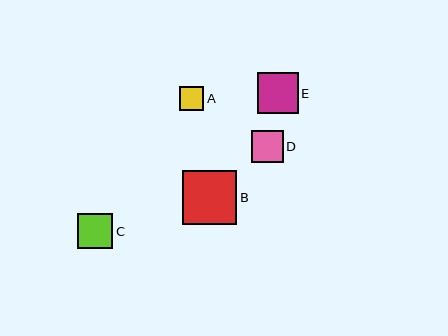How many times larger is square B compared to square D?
Square B is approximately 1.7 times the size of square D.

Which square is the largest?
Square B is the largest with a size of approximately 55 pixels.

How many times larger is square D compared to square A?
Square D is approximately 1.3 times the size of square A.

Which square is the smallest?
Square A is the smallest with a size of approximately 24 pixels.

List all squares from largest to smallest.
From largest to smallest: B, E, C, D, A.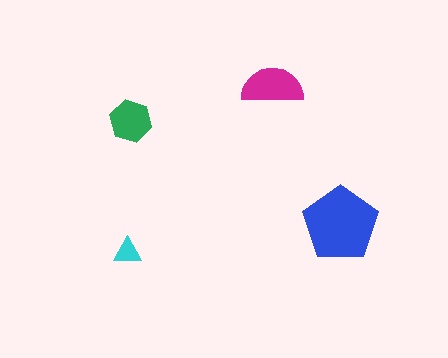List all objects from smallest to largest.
The cyan triangle, the green hexagon, the magenta semicircle, the blue pentagon.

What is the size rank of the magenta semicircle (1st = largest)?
2nd.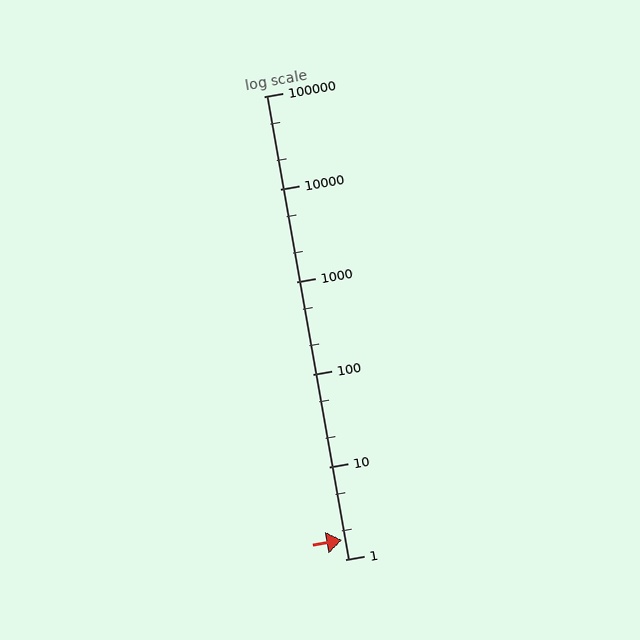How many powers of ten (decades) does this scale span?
The scale spans 5 decades, from 1 to 100000.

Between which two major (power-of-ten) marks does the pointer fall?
The pointer is between 1 and 10.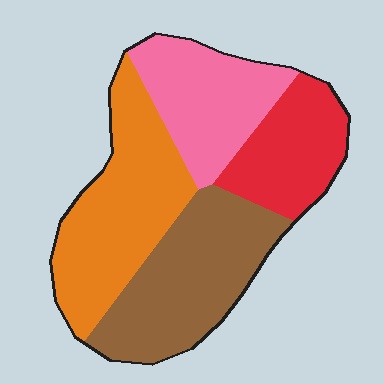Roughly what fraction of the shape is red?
Red covers 18% of the shape.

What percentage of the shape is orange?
Orange covers 31% of the shape.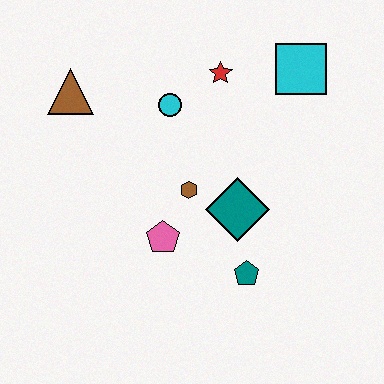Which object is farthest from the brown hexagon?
The cyan square is farthest from the brown hexagon.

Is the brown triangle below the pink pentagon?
No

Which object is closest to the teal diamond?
The brown hexagon is closest to the teal diamond.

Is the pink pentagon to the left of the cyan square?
Yes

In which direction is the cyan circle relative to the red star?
The cyan circle is to the left of the red star.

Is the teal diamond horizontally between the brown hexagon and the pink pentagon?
No